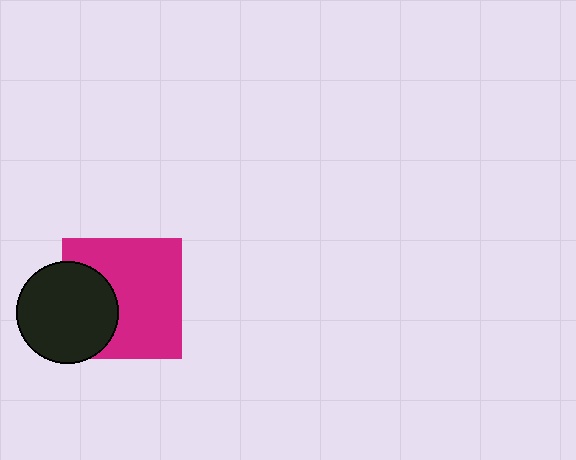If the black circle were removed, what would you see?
You would see the complete magenta square.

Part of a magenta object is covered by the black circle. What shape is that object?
It is a square.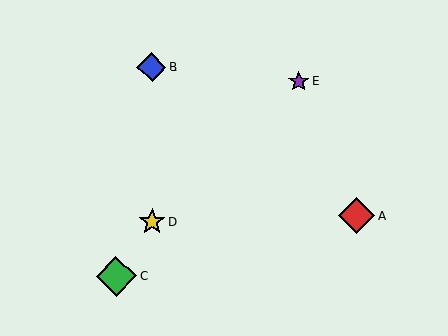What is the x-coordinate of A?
Object A is at x≈357.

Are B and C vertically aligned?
No, B is at x≈152 and C is at x≈116.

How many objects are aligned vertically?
2 objects (B, D) are aligned vertically.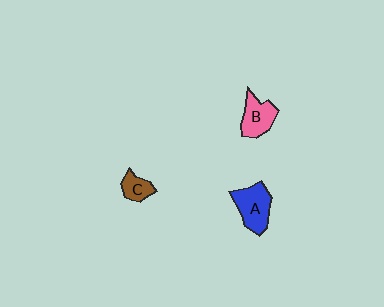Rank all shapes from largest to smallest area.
From largest to smallest: A (blue), B (pink), C (brown).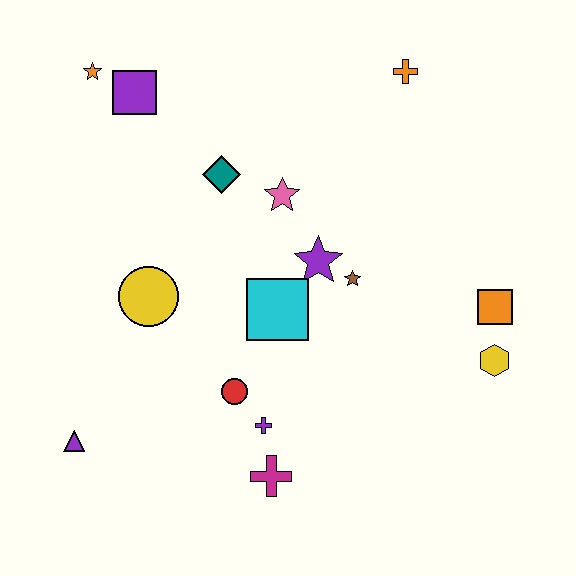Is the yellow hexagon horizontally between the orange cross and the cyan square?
No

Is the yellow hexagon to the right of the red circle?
Yes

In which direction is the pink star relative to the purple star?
The pink star is above the purple star.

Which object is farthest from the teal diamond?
The yellow hexagon is farthest from the teal diamond.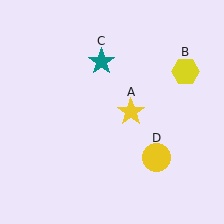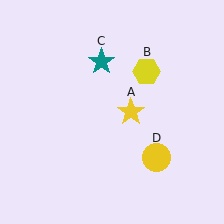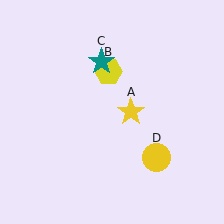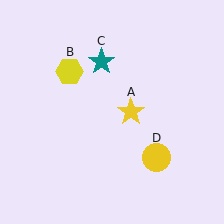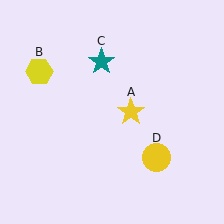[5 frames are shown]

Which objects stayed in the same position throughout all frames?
Yellow star (object A) and teal star (object C) and yellow circle (object D) remained stationary.